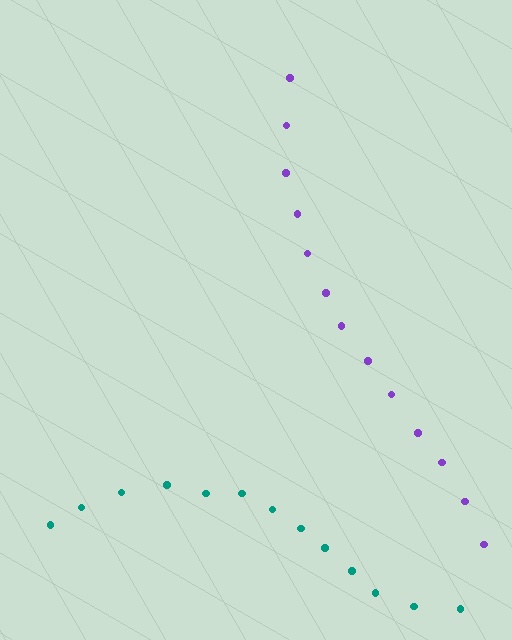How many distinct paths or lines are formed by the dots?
There are 2 distinct paths.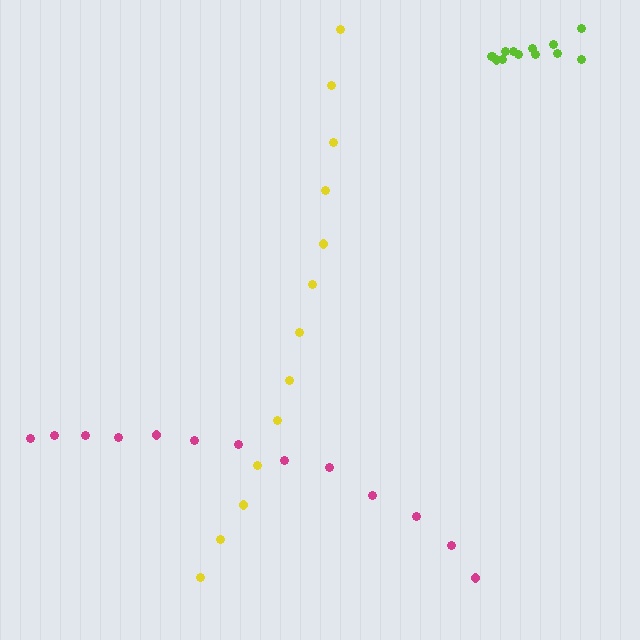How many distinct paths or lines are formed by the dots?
There are 3 distinct paths.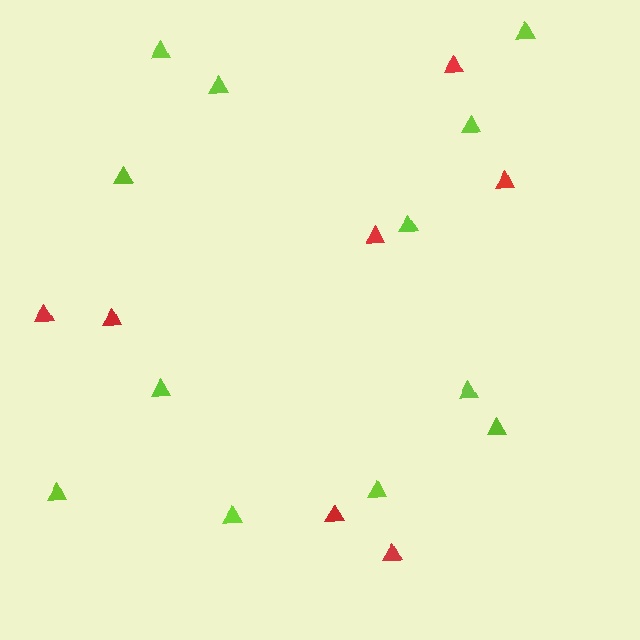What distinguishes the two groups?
There are 2 groups: one group of lime triangles (12) and one group of red triangles (7).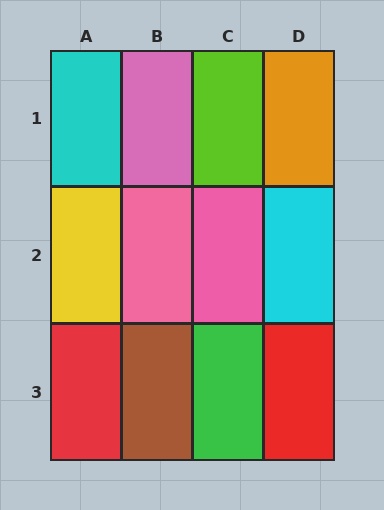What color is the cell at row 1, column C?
Lime.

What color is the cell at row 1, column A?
Cyan.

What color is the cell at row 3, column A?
Red.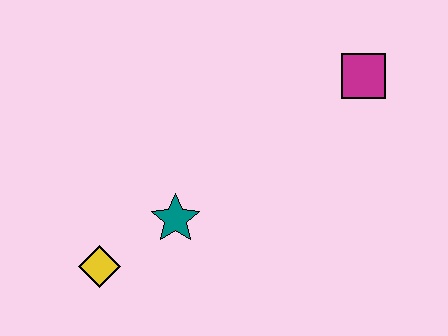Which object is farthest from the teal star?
The magenta square is farthest from the teal star.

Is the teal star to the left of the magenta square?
Yes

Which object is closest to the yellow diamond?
The teal star is closest to the yellow diamond.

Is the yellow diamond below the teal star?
Yes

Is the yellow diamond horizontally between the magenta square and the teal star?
No